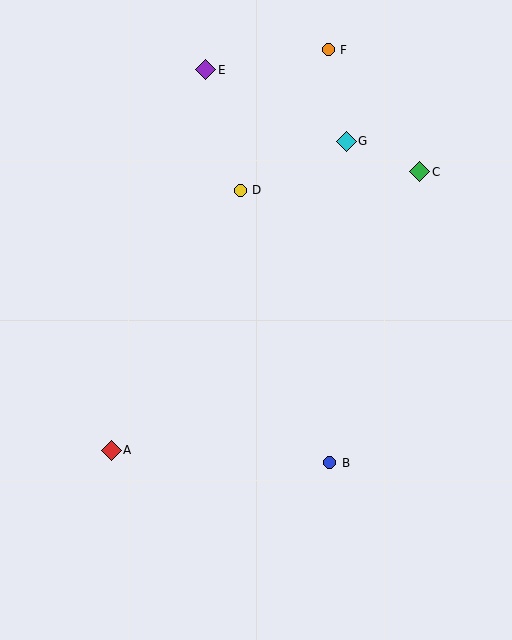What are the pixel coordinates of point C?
Point C is at (420, 172).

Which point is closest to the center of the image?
Point D at (240, 190) is closest to the center.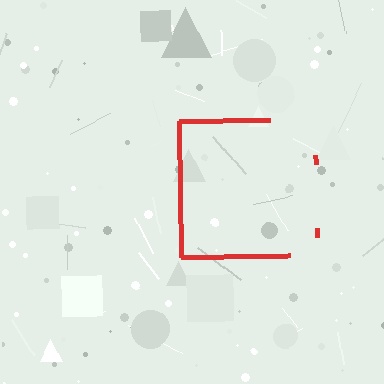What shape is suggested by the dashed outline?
The dashed outline suggests a square.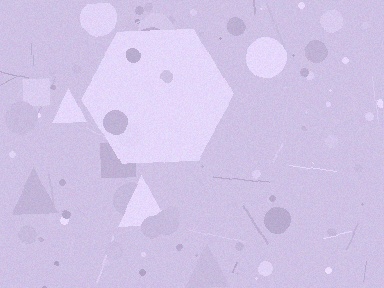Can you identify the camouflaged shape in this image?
The camouflaged shape is a hexagon.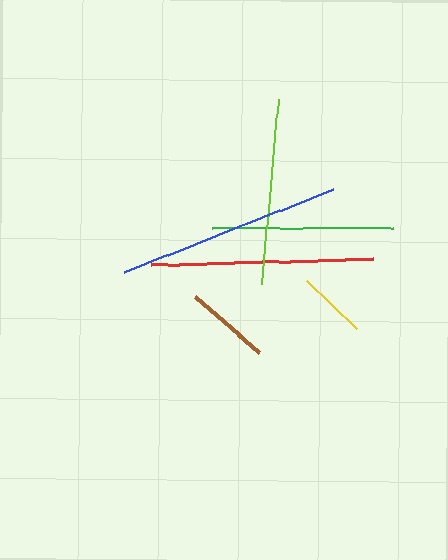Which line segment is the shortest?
The yellow line is the shortest at approximately 70 pixels.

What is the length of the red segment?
The red segment is approximately 223 pixels long.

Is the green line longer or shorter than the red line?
The red line is longer than the green line.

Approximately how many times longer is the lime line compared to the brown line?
The lime line is approximately 2.2 times the length of the brown line.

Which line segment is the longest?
The blue line is the longest at approximately 225 pixels.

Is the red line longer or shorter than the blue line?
The blue line is longer than the red line.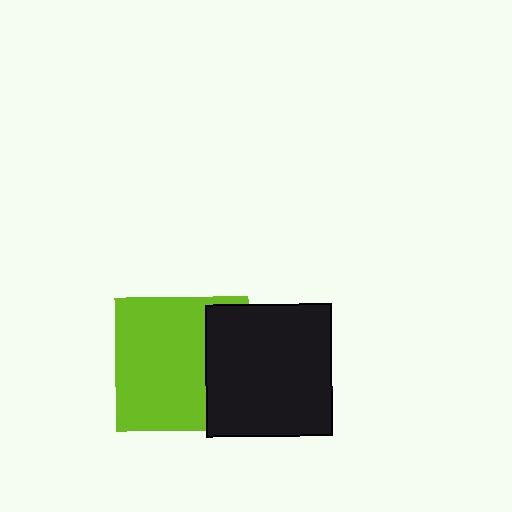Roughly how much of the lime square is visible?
Most of it is visible (roughly 69%).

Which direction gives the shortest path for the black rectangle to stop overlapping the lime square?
Moving right gives the shortest separation.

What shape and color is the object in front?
The object in front is a black rectangle.